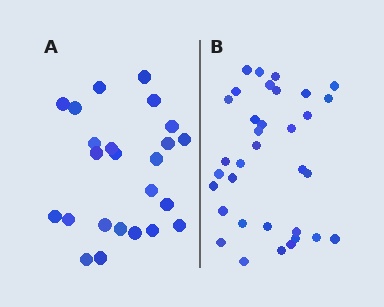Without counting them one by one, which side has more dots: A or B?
Region B (the right region) has more dots.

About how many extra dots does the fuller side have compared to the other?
Region B has roughly 10 or so more dots than region A.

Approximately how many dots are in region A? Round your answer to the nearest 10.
About 20 dots. (The exact count is 24, which rounds to 20.)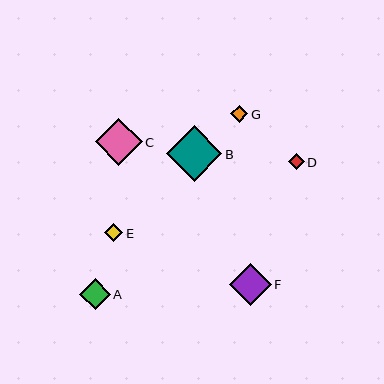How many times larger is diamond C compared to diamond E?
Diamond C is approximately 2.6 times the size of diamond E.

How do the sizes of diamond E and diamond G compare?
Diamond E and diamond G are approximately the same size.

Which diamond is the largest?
Diamond B is the largest with a size of approximately 55 pixels.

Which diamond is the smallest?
Diamond D is the smallest with a size of approximately 16 pixels.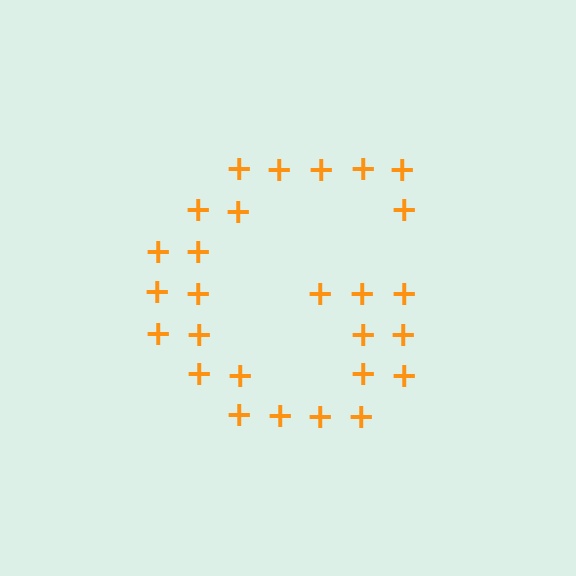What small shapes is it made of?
It is made of small plus signs.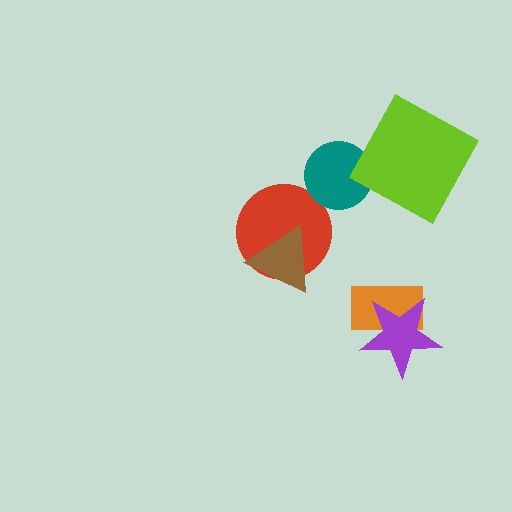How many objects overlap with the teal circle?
0 objects overlap with the teal circle.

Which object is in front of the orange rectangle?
The purple star is in front of the orange rectangle.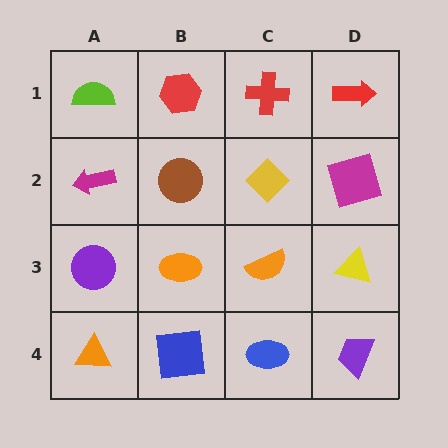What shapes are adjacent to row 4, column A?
A purple circle (row 3, column A), a blue square (row 4, column B).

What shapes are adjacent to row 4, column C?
An orange semicircle (row 3, column C), a blue square (row 4, column B), a purple trapezoid (row 4, column D).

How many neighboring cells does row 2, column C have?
4.